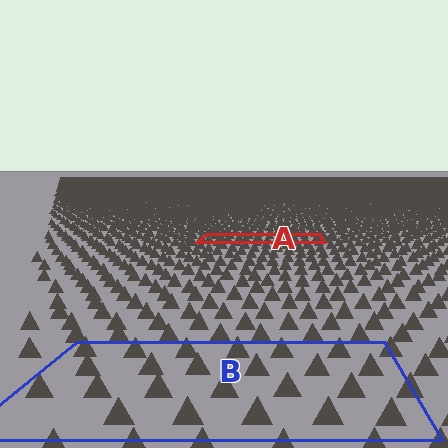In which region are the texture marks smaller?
The texture marks are smaller in region A, because it is farther away.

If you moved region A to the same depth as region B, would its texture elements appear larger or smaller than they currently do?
They would appear larger. At a closer depth, the same texture elements are projected at a bigger on-screen size.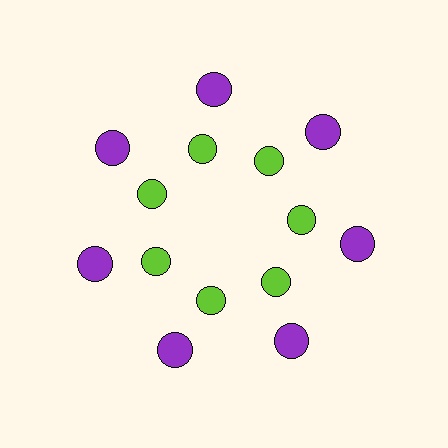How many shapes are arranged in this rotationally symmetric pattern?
There are 14 shapes, arranged in 7 groups of 2.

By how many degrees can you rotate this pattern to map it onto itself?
The pattern maps onto itself every 51 degrees of rotation.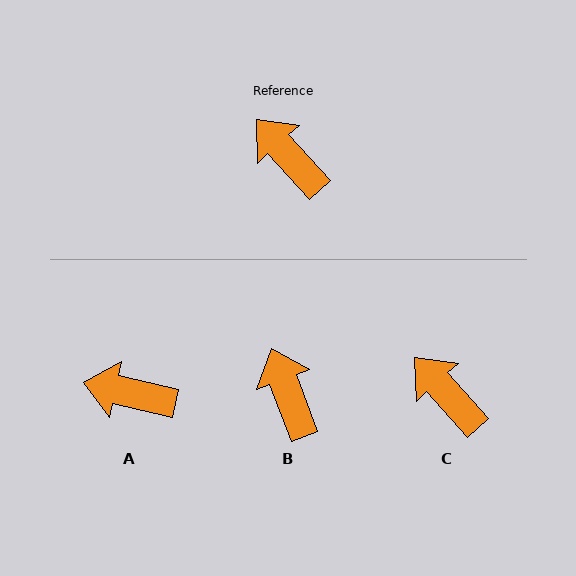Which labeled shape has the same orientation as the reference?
C.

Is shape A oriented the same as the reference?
No, it is off by about 35 degrees.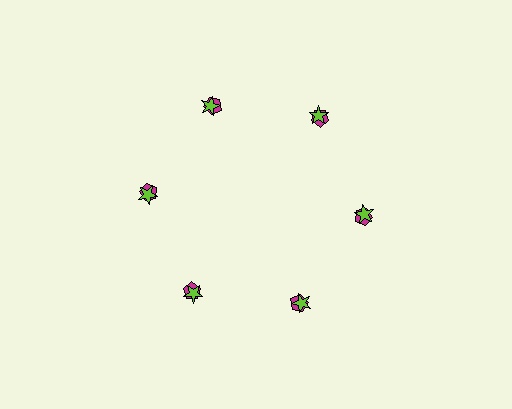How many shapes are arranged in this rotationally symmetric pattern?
There are 12 shapes, arranged in 6 groups of 2.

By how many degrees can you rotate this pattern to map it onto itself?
The pattern maps onto itself every 60 degrees of rotation.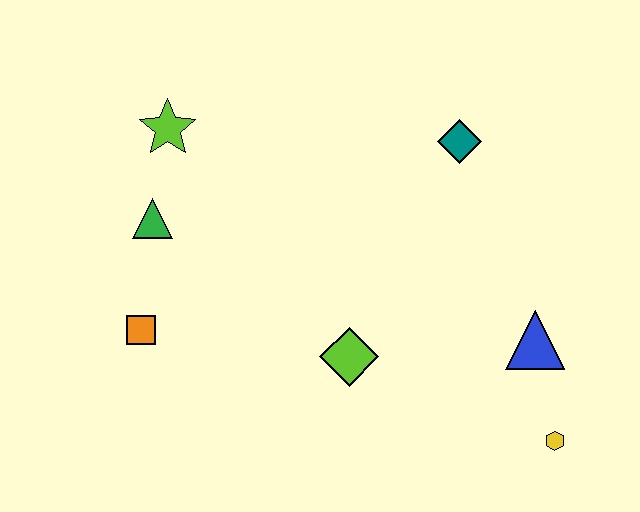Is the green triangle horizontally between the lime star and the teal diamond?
No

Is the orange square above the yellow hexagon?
Yes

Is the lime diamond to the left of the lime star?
No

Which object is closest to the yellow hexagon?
The blue triangle is closest to the yellow hexagon.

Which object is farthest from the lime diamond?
The lime star is farthest from the lime diamond.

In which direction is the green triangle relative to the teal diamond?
The green triangle is to the left of the teal diamond.